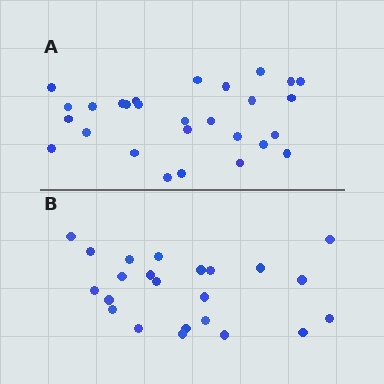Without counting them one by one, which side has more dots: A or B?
Region A (the top region) has more dots.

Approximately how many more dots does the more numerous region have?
Region A has about 5 more dots than region B.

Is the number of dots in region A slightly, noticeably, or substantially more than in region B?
Region A has only slightly more — the two regions are fairly close. The ratio is roughly 1.2 to 1.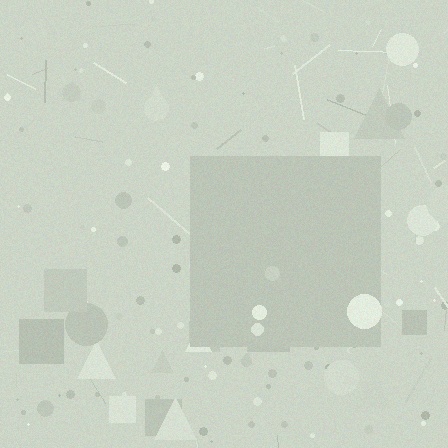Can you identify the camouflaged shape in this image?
The camouflaged shape is a square.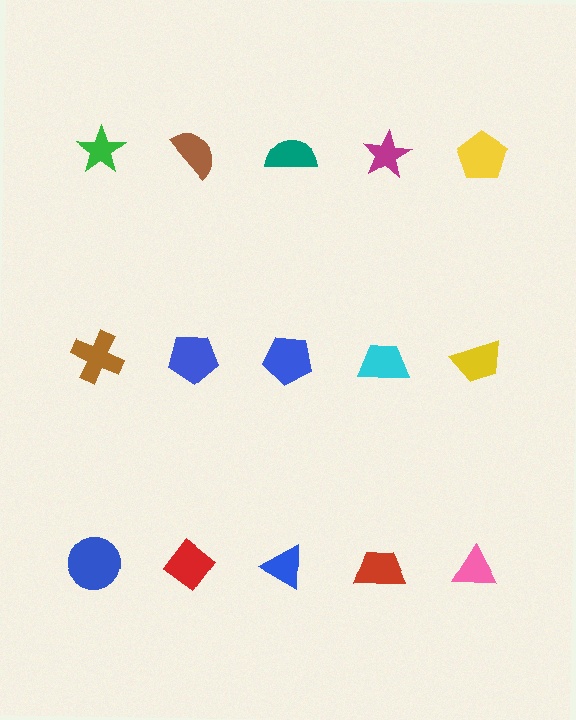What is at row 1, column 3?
A teal semicircle.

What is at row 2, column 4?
A cyan trapezoid.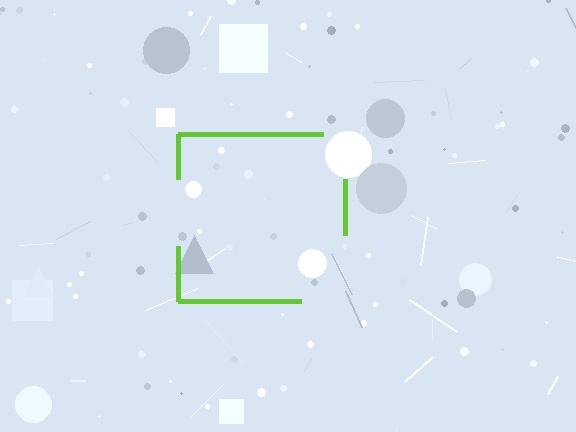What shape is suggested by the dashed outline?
The dashed outline suggests a square.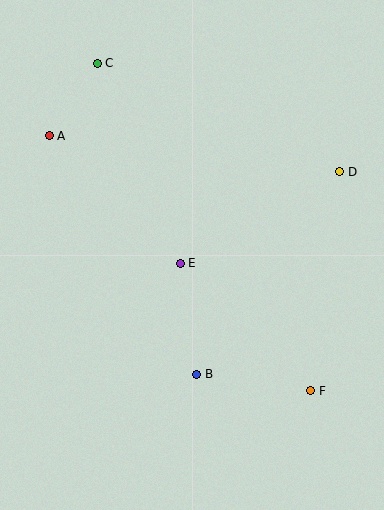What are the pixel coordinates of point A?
Point A is at (49, 136).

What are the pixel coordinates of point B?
Point B is at (197, 374).